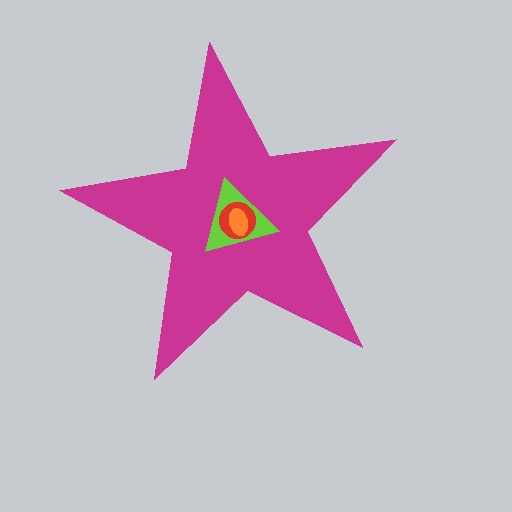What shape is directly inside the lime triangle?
The red circle.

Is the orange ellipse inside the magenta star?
Yes.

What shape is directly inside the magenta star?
The lime triangle.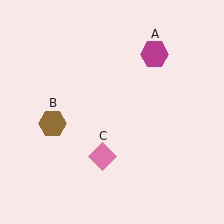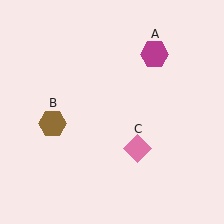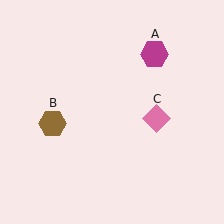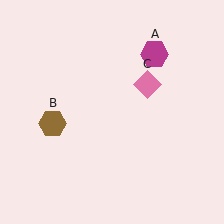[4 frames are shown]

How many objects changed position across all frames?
1 object changed position: pink diamond (object C).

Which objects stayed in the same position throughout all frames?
Magenta hexagon (object A) and brown hexagon (object B) remained stationary.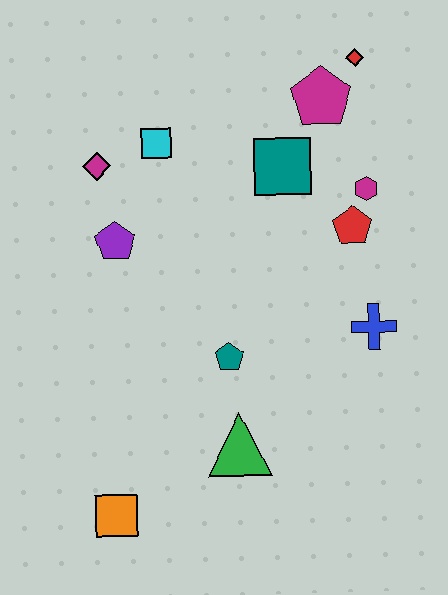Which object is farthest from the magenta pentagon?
The orange square is farthest from the magenta pentagon.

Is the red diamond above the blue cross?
Yes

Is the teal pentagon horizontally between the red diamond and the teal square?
No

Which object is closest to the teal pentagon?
The green triangle is closest to the teal pentagon.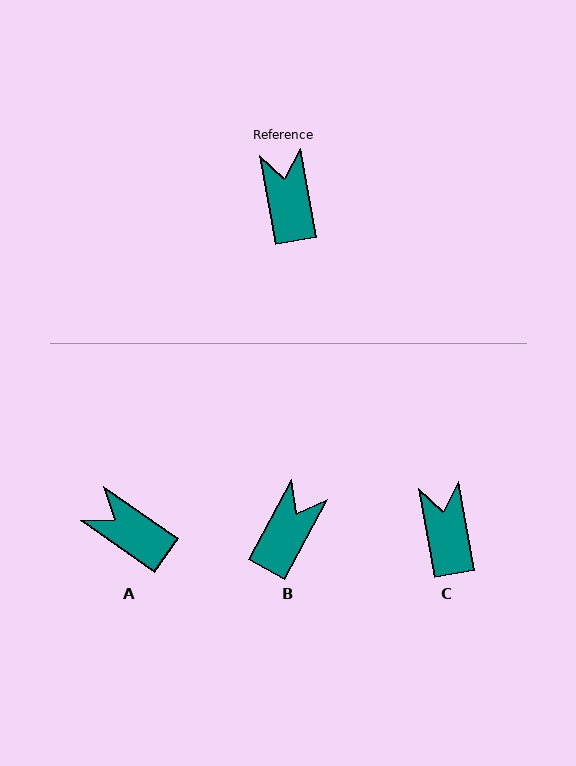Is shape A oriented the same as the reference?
No, it is off by about 45 degrees.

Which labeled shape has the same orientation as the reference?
C.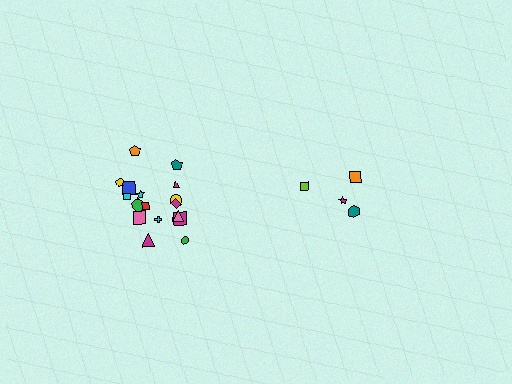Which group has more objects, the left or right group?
The left group.